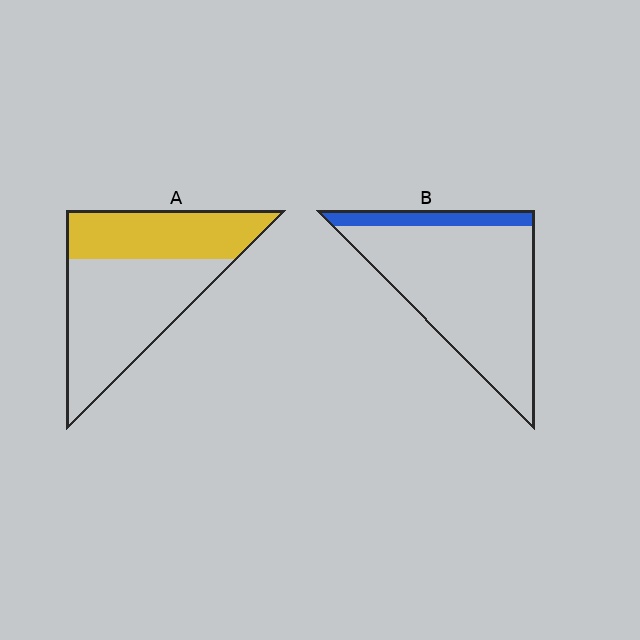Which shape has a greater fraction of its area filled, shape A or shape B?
Shape A.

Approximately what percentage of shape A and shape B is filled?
A is approximately 40% and B is approximately 15%.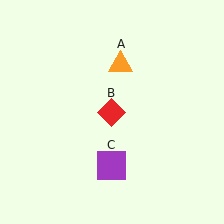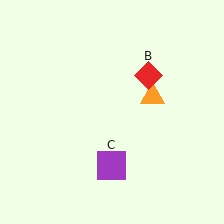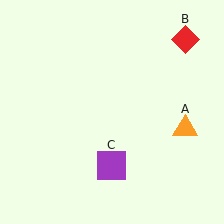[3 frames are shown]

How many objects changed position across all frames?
2 objects changed position: orange triangle (object A), red diamond (object B).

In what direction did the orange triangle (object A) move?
The orange triangle (object A) moved down and to the right.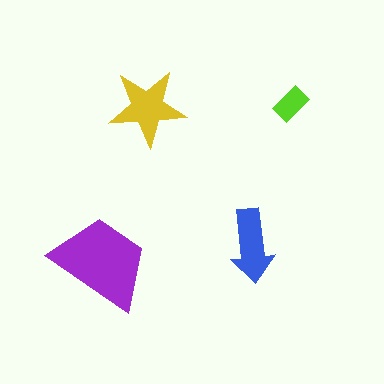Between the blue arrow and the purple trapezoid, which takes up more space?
The purple trapezoid.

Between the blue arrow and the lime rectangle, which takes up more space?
The blue arrow.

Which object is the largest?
The purple trapezoid.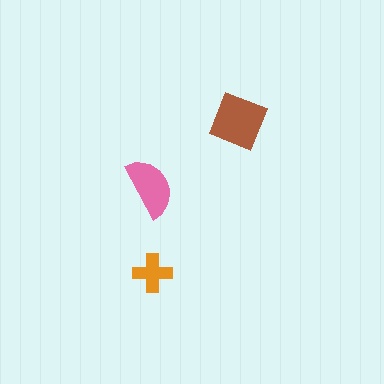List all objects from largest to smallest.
The brown diamond, the pink semicircle, the orange cross.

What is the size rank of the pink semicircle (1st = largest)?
2nd.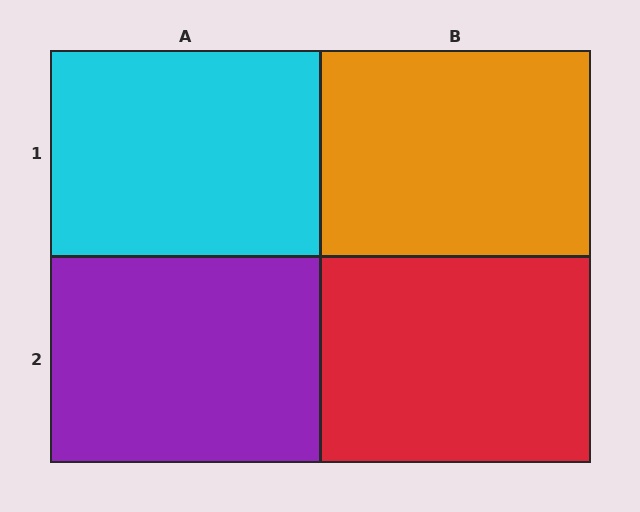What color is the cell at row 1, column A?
Cyan.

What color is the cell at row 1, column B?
Orange.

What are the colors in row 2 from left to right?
Purple, red.